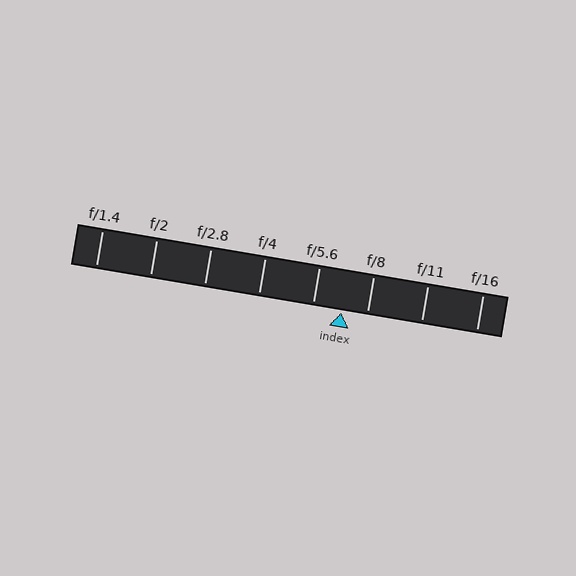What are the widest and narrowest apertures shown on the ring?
The widest aperture shown is f/1.4 and the narrowest is f/16.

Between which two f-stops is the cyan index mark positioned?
The index mark is between f/5.6 and f/8.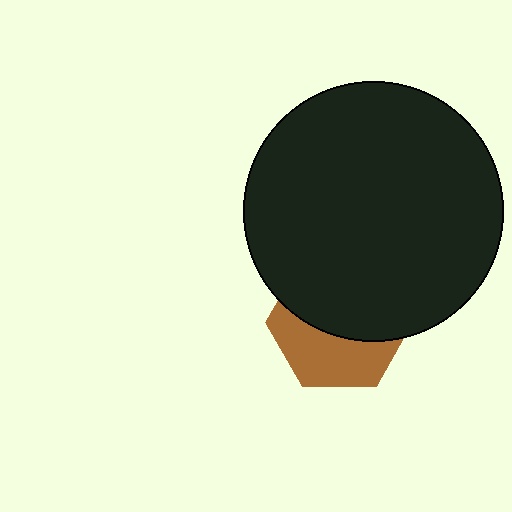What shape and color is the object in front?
The object in front is a black circle.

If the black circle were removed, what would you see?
You would see the complete brown hexagon.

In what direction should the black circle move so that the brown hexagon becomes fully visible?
The black circle should move up. That is the shortest direction to clear the overlap and leave the brown hexagon fully visible.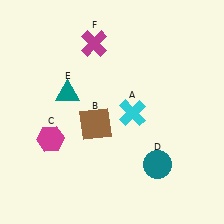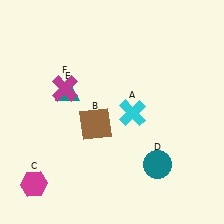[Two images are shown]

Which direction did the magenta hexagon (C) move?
The magenta hexagon (C) moved down.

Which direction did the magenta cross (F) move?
The magenta cross (F) moved down.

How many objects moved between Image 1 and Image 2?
2 objects moved between the two images.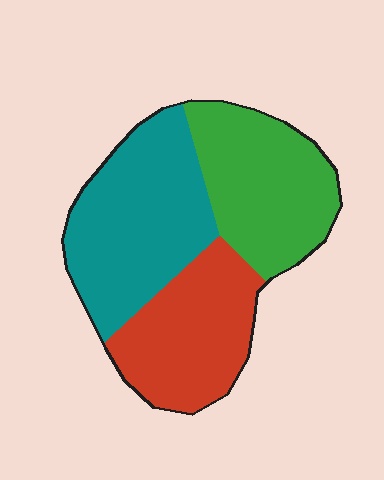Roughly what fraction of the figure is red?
Red takes up about one third (1/3) of the figure.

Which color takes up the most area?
Teal, at roughly 40%.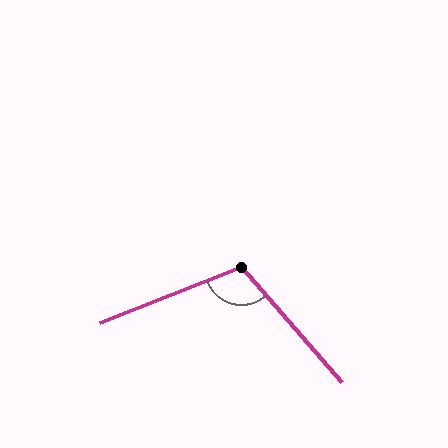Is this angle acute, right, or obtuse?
It is obtuse.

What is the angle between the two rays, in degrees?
Approximately 110 degrees.